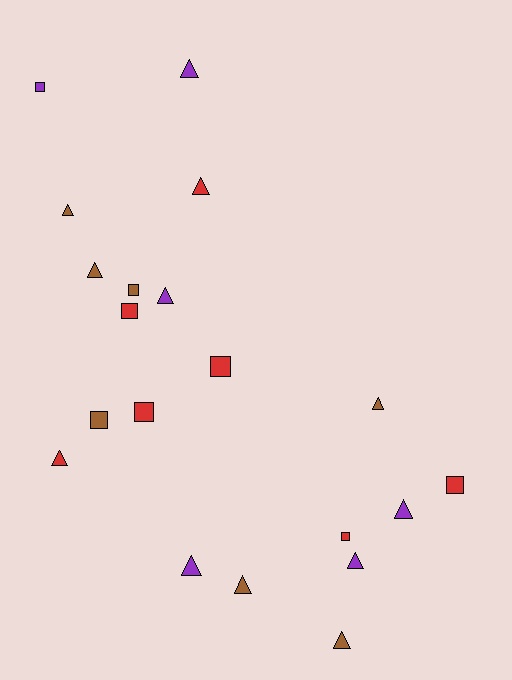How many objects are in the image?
There are 20 objects.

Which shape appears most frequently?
Triangle, with 12 objects.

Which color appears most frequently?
Red, with 7 objects.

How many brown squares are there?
There are 2 brown squares.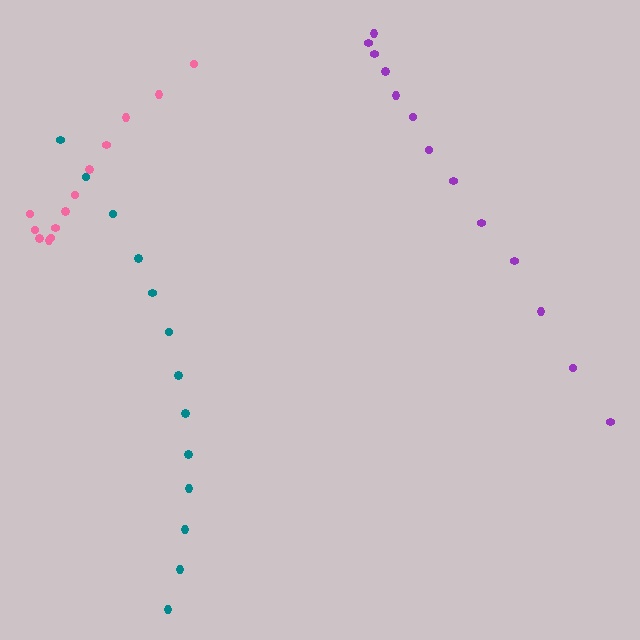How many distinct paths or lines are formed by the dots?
There are 3 distinct paths.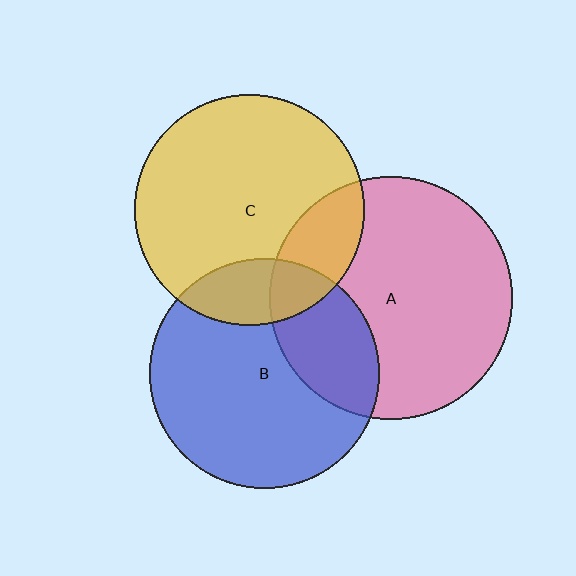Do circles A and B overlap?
Yes.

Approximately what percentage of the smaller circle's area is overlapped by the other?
Approximately 30%.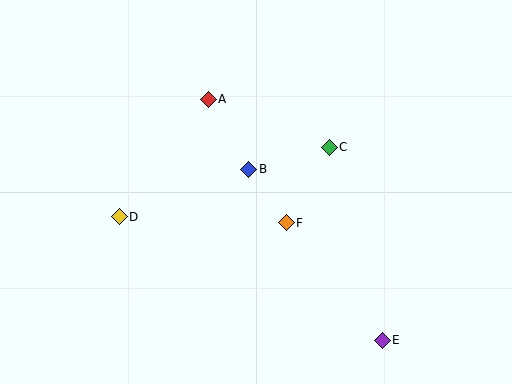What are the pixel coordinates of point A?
Point A is at (208, 99).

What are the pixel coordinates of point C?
Point C is at (329, 147).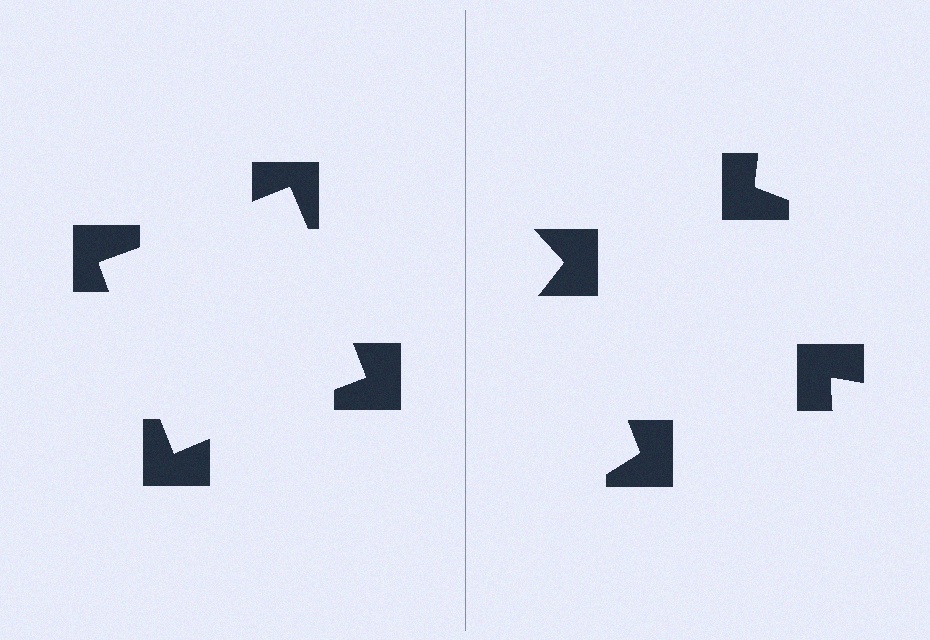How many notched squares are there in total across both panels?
8 — 4 on each side.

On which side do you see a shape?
An illusory square appears on the left side. On the right side the wedge cuts are rotated, so no coherent shape forms.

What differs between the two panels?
The notched squares are positioned identically on both sides; only the wedge orientations differ. On the left they align to a square; on the right they are misaligned.